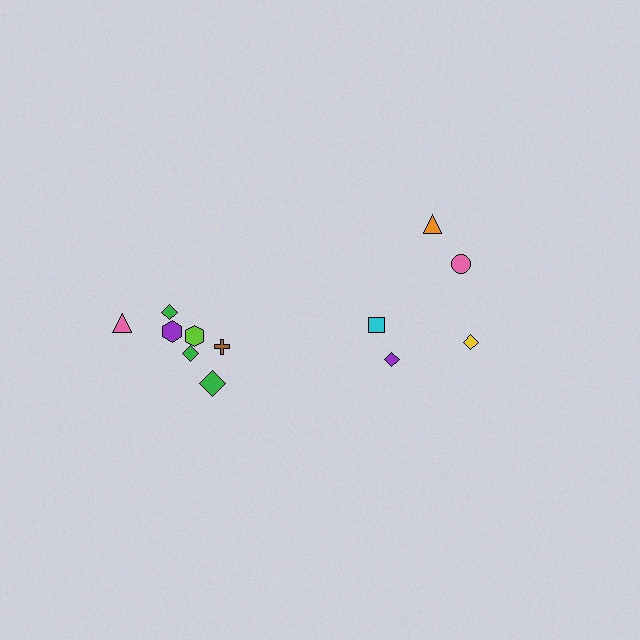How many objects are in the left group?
There are 7 objects.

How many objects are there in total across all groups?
There are 12 objects.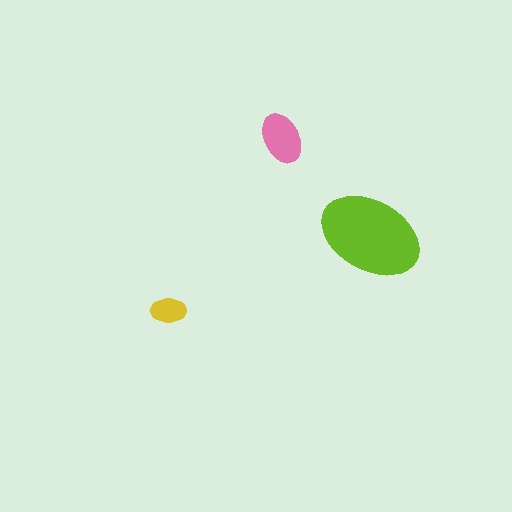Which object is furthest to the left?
The yellow ellipse is leftmost.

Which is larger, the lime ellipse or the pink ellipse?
The lime one.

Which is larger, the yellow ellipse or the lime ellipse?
The lime one.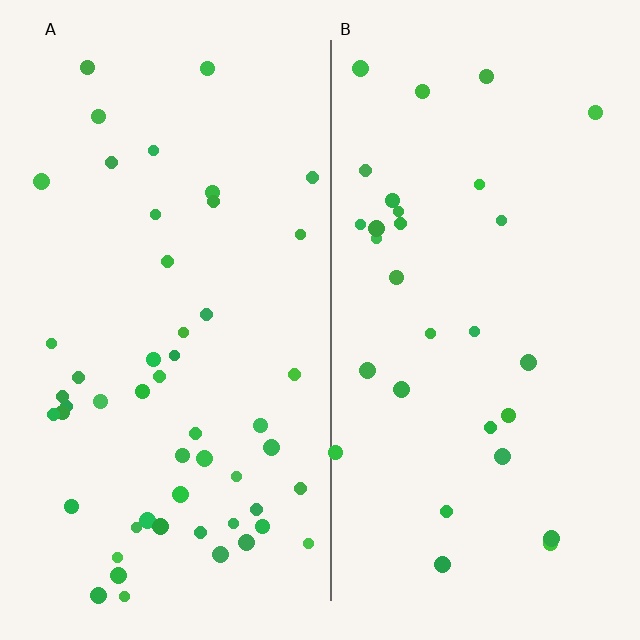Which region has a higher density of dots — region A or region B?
A (the left).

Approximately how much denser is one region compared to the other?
Approximately 1.7× — region A over region B.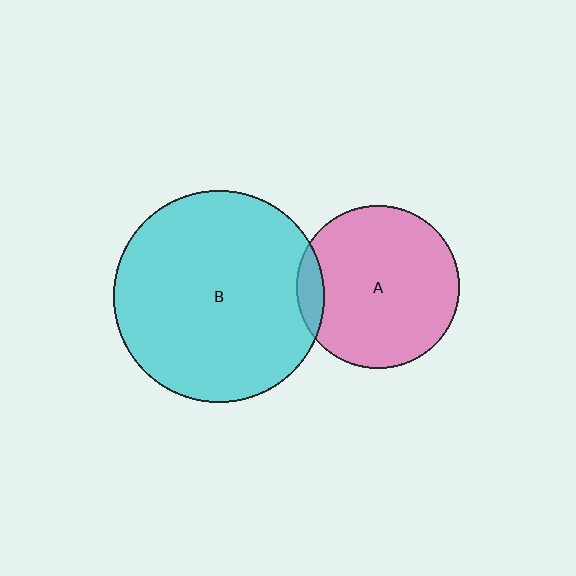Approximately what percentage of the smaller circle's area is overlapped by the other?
Approximately 10%.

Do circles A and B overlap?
Yes.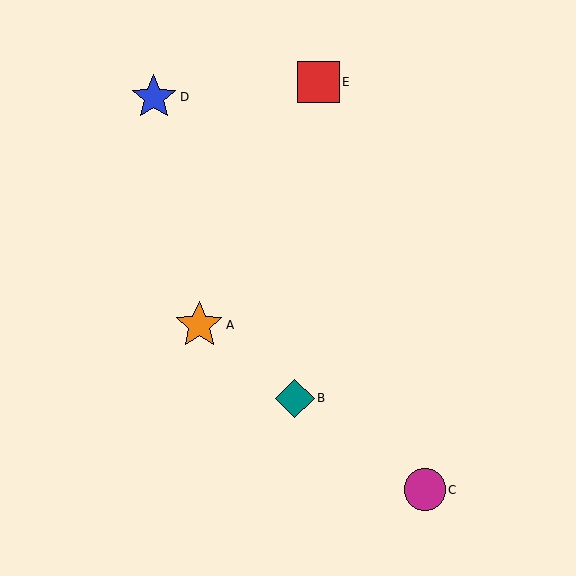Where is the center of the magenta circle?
The center of the magenta circle is at (425, 490).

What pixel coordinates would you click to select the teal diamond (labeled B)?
Click at (295, 398) to select the teal diamond B.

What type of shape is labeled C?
Shape C is a magenta circle.